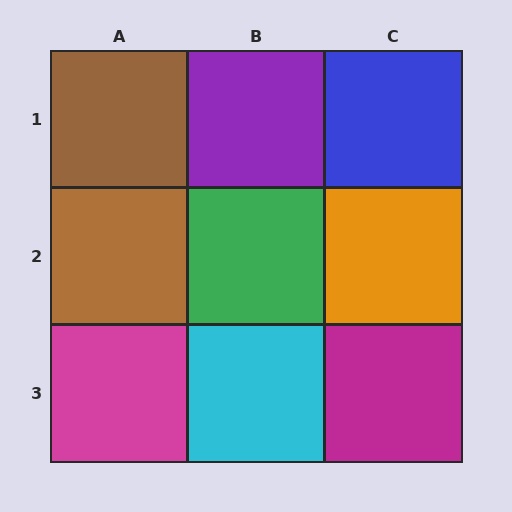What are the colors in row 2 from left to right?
Brown, green, orange.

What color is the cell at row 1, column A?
Brown.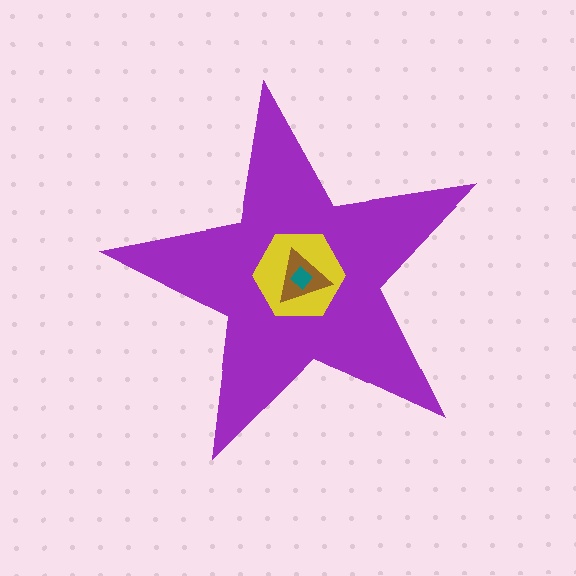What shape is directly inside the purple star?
The yellow hexagon.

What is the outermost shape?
The purple star.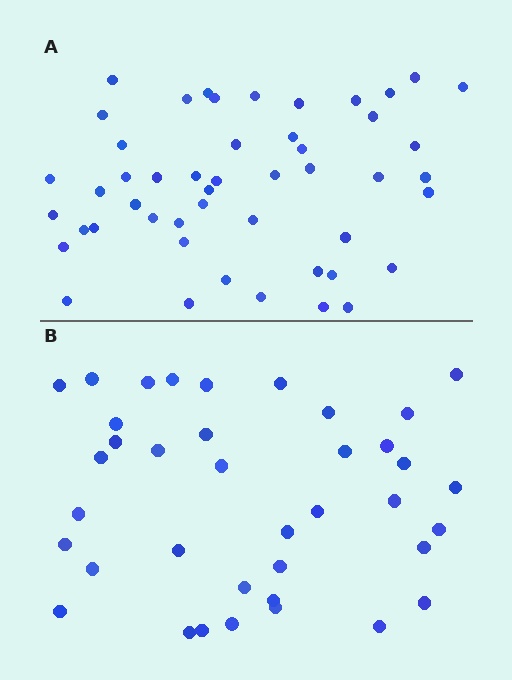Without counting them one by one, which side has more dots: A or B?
Region A (the top region) has more dots.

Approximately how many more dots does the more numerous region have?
Region A has roughly 12 or so more dots than region B.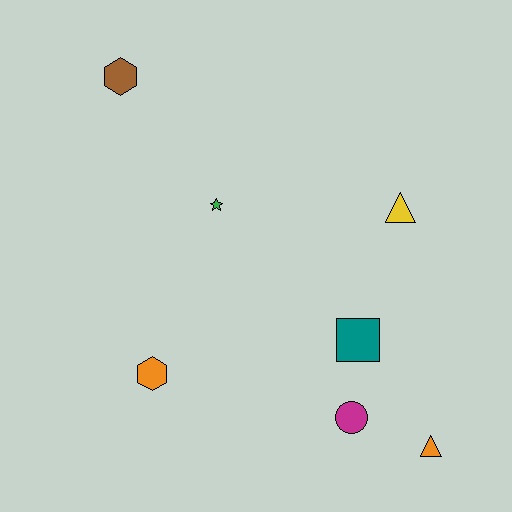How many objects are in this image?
There are 7 objects.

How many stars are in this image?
There is 1 star.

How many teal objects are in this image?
There is 1 teal object.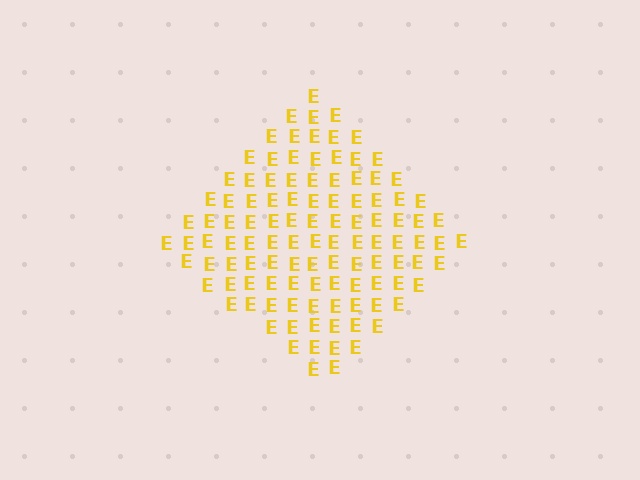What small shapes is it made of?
It is made of small letter E's.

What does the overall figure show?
The overall figure shows a diamond.